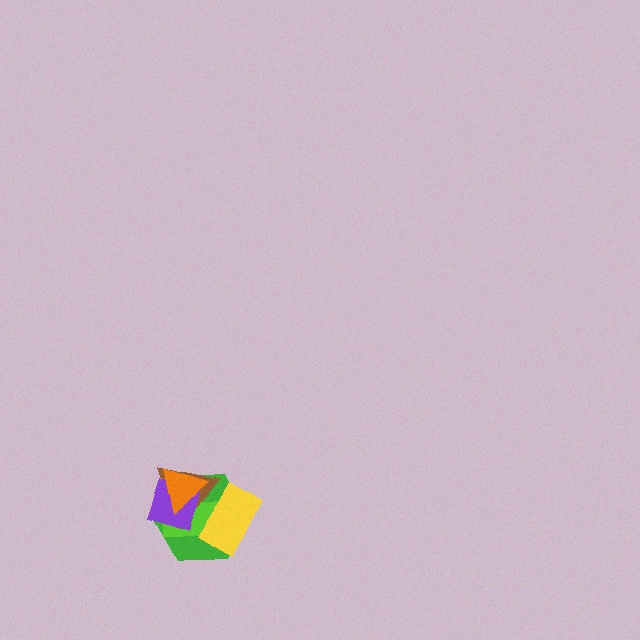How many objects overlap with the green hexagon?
5 objects overlap with the green hexagon.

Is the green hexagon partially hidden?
Yes, it is partially covered by another shape.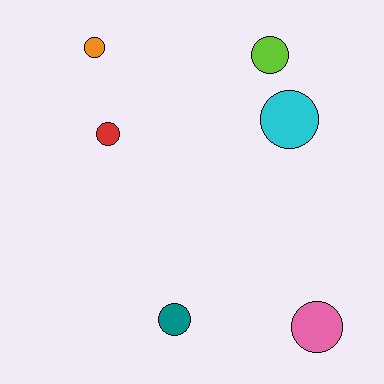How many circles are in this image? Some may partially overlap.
There are 6 circles.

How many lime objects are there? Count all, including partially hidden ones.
There is 1 lime object.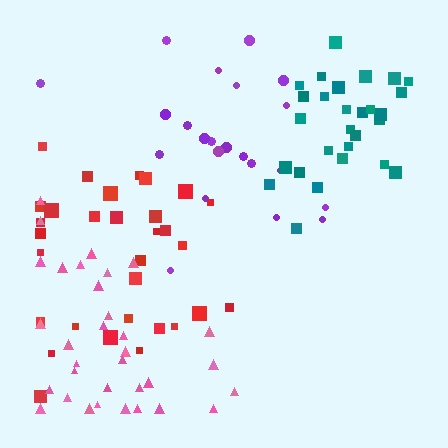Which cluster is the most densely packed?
Teal.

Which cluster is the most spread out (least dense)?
Purple.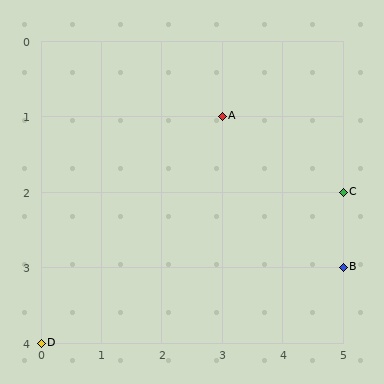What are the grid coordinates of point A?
Point A is at grid coordinates (3, 1).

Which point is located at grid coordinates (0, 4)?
Point D is at (0, 4).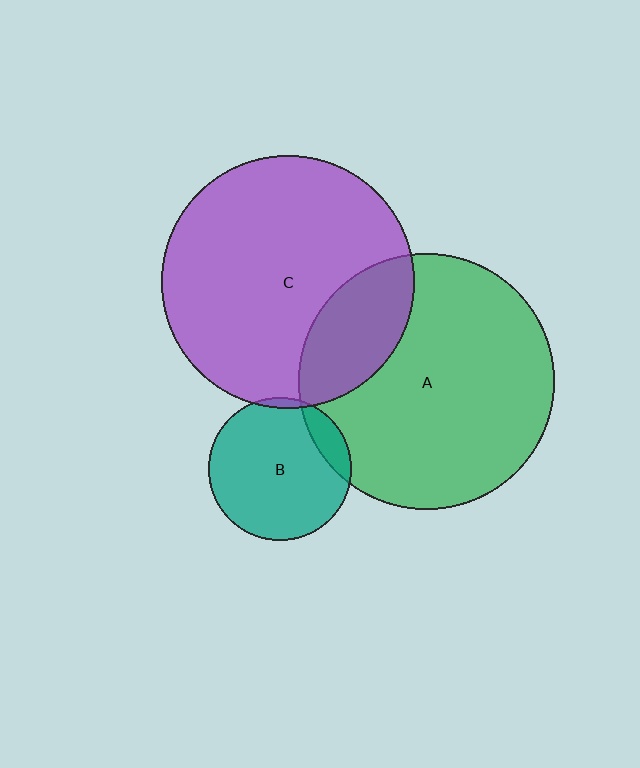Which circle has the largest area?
Circle A (green).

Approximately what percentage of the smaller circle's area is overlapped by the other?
Approximately 10%.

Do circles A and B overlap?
Yes.